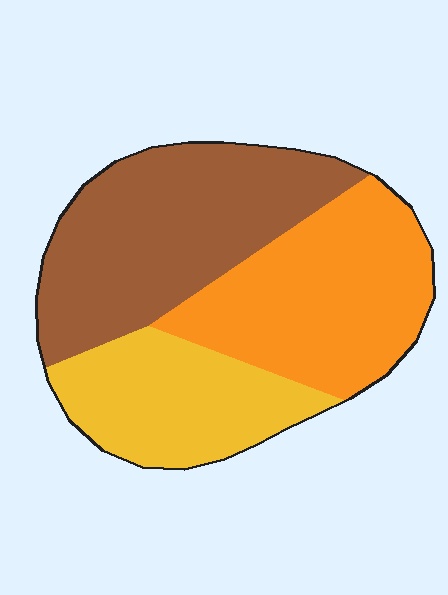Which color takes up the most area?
Brown, at roughly 40%.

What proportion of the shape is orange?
Orange covers 35% of the shape.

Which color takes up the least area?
Yellow, at roughly 25%.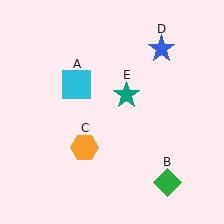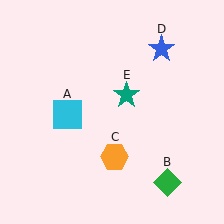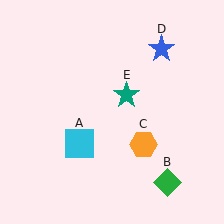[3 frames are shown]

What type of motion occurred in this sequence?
The cyan square (object A), orange hexagon (object C) rotated counterclockwise around the center of the scene.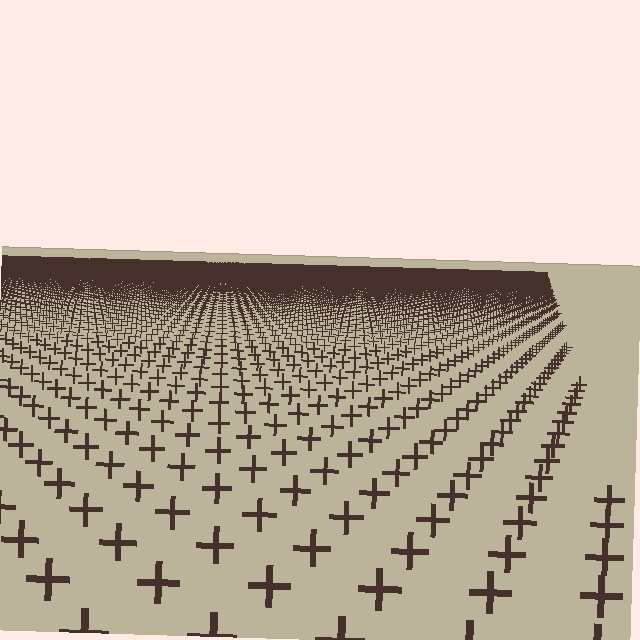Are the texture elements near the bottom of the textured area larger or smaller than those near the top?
Larger. Near the bottom, elements are closer to the viewer and appear at a bigger on-screen size.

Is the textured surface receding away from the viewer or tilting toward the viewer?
The surface is receding away from the viewer. Texture elements get smaller and denser toward the top.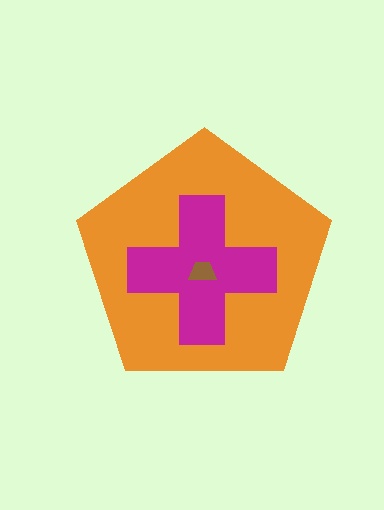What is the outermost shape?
The orange pentagon.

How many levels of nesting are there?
3.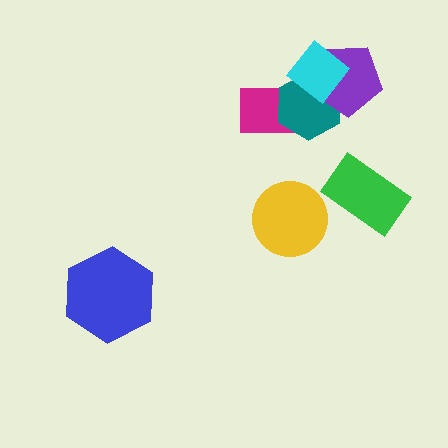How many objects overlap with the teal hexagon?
3 objects overlap with the teal hexagon.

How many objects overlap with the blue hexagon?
0 objects overlap with the blue hexagon.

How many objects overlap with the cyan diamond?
3 objects overlap with the cyan diamond.